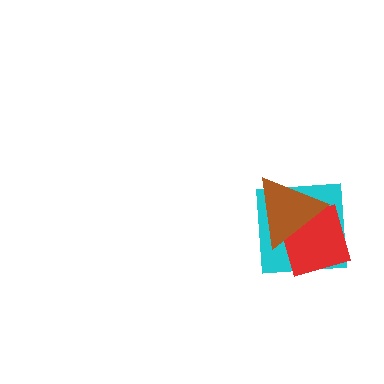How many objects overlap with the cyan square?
2 objects overlap with the cyan square.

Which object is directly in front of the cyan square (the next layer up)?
The red square is directly in front of the cyan square.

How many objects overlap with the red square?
2 objects overlap with the red square.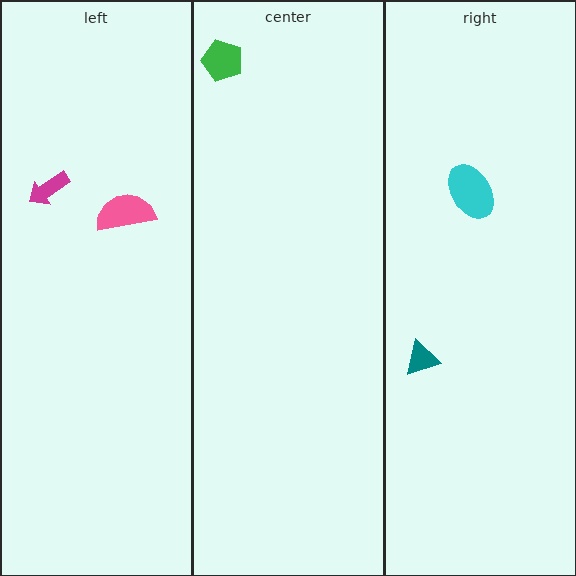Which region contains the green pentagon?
The center region.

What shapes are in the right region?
The cyan ellipse, the teal triangle.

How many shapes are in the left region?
2.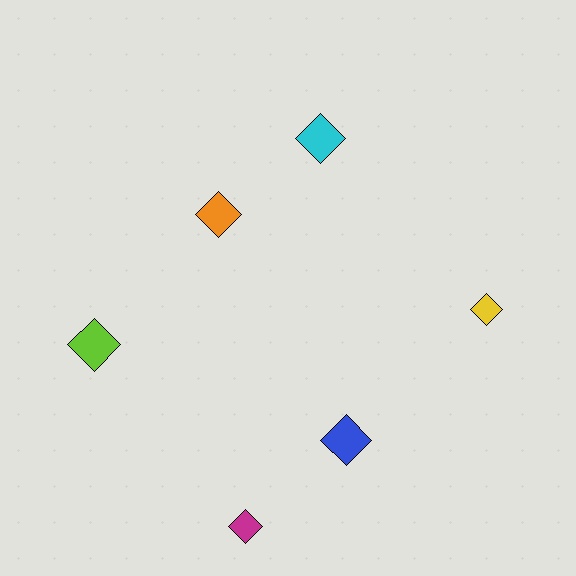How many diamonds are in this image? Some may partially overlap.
There are 6 diamonds.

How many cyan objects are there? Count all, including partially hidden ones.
There is 1 cyan object.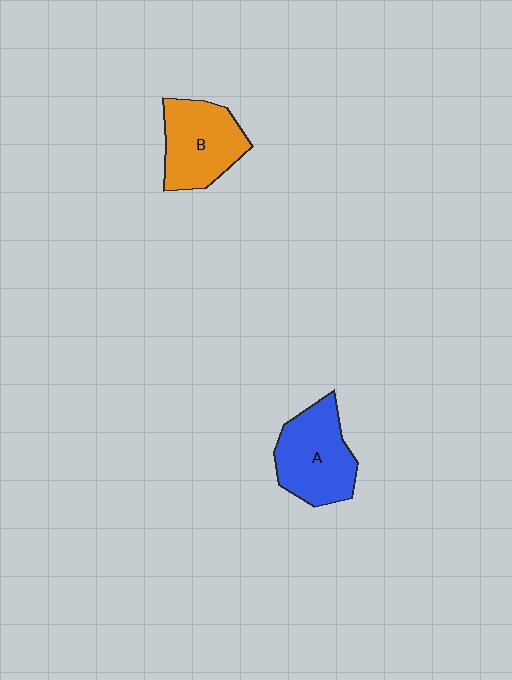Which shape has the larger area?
Shape A (blue).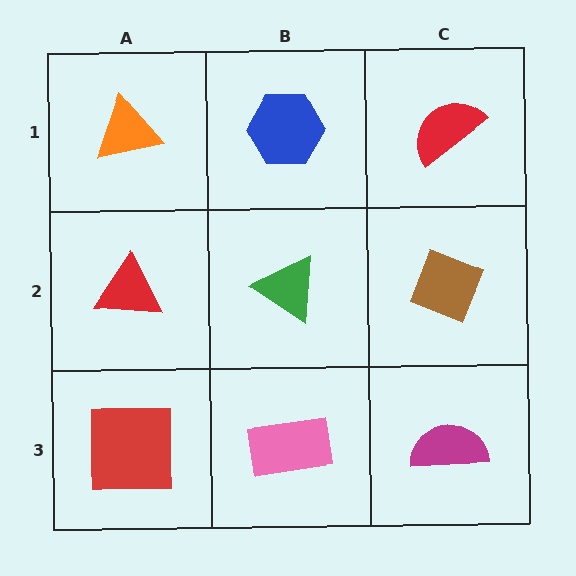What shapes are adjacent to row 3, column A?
A red triangle (row 2, column A), a pink rectangle (row 3, column B).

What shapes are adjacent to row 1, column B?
A green triangle (row 2, column B), an orange triangle (row 1, column A), a red semicircle (row 1, column C).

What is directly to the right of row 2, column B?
A brown diamond.